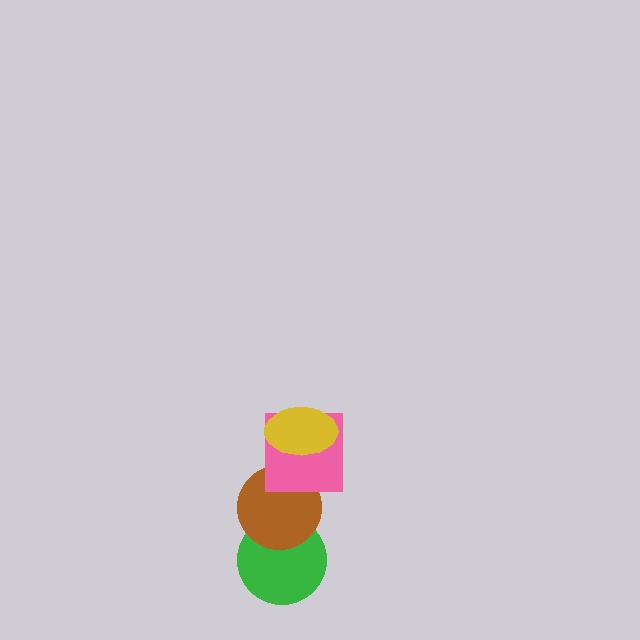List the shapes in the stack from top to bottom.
From top to bottom: the yellow ellipse, the pink square, the brown circle, the green circle.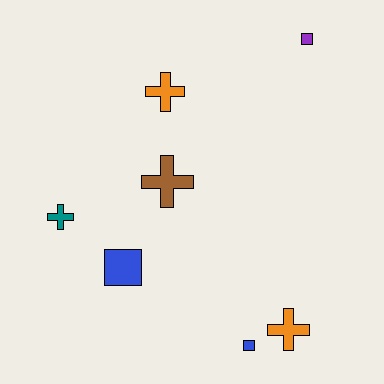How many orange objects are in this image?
There are 2 orange objects.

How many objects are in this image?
There are 7 objects.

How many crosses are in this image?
There are 4 crosses.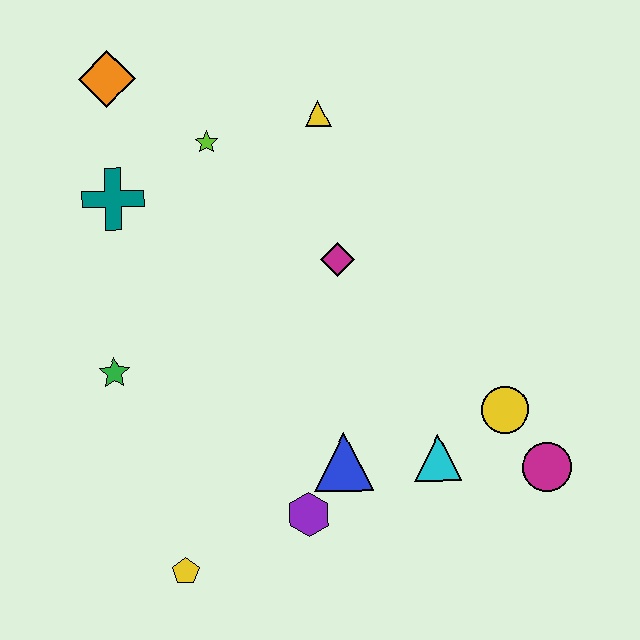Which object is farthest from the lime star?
The magenta circle is farthest from the lime star.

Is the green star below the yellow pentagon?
No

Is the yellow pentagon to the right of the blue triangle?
No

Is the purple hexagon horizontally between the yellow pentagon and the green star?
No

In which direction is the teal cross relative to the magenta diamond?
The teal cross is to the left of the magenta diamond.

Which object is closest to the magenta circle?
The yellow circle is closest to the magenta circle.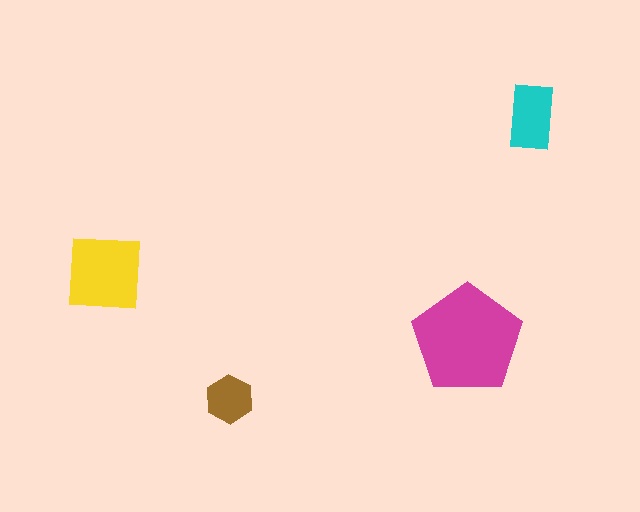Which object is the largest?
The magenta pentagon.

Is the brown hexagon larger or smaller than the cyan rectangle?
Smaller.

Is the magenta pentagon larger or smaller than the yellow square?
Larger.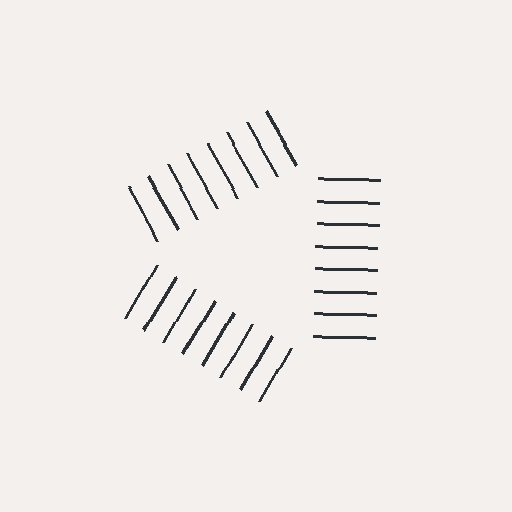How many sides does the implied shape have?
3 sides — the line-ends trace a triangle.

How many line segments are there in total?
24 — 8 along each of the 3 edges.